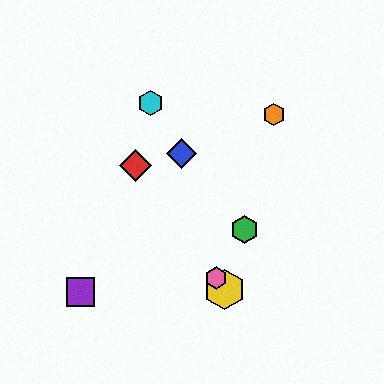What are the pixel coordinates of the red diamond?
The red diamond is at (136, 166).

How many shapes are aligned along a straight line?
3 shapes (the red diamond, the yellow hexagon, the pink hexagon) are aligned along a straight line.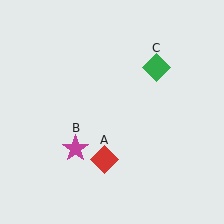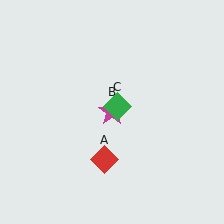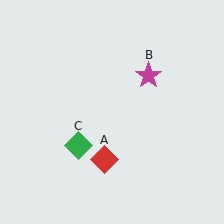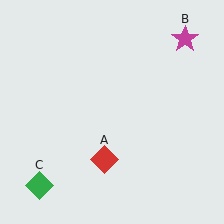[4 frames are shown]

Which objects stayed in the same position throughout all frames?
Red diamond (object A) remained stationary.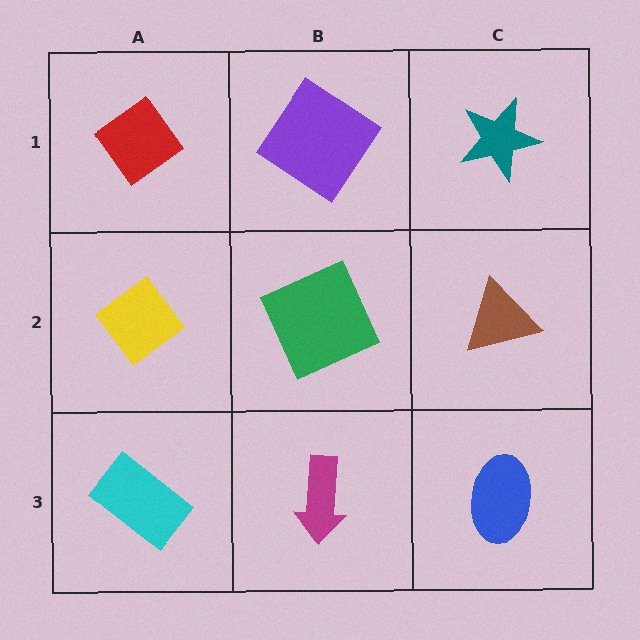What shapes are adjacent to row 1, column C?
A brown triangle (row 2, column C), a purple diamond (row 1, column B).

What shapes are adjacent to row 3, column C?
A brown triangle (row 2, column C), a magenta arrow (row 3, column B).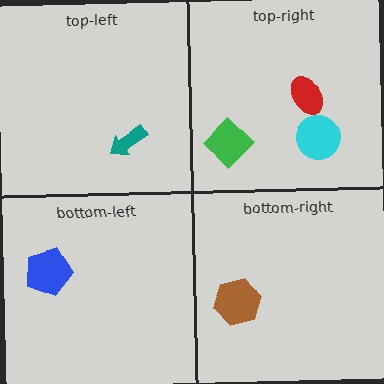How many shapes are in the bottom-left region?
1.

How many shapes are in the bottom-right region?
1.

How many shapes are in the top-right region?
3.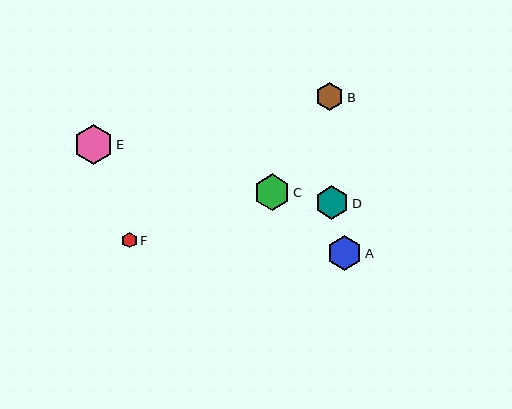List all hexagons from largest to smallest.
From largest to smallest: E, C, A, D, B, F.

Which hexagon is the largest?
Hexagon E is the largest with a size of approximately 40 pixels.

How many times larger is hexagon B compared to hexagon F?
Hexagon B is approximately 1.9 times the size of hexagon F.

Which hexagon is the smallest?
Hexagon F is the smallest with a size of approximately 15 pixels.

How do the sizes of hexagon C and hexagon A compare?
Hexagon C and hexagon A are approximately the same size.